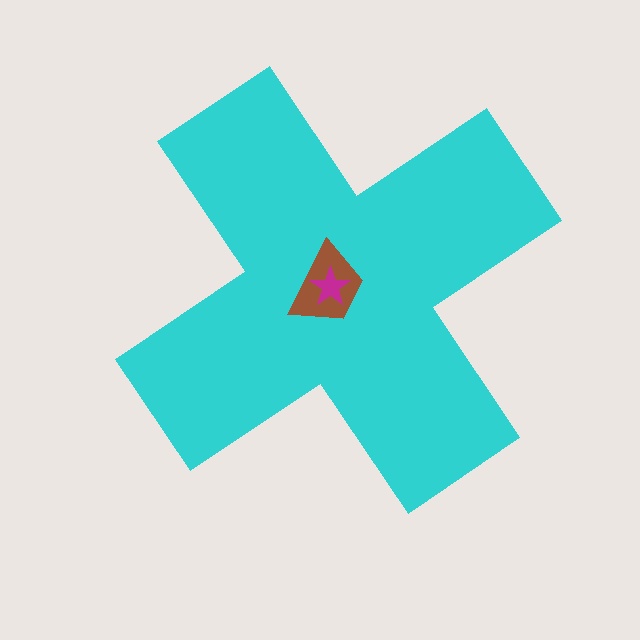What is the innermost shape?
The magenta star.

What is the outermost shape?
The cyan cross.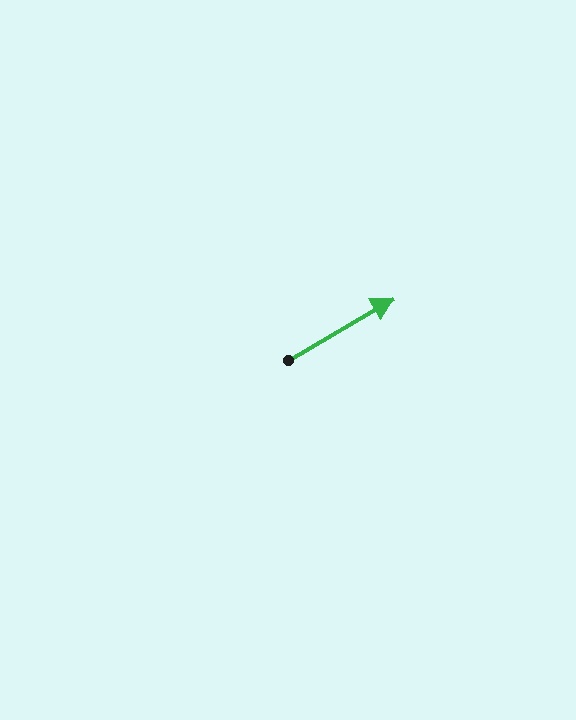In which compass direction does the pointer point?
Northeast.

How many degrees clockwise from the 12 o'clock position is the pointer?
Approximately 60 degrees.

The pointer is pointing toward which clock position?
Roughly 2 o'clock.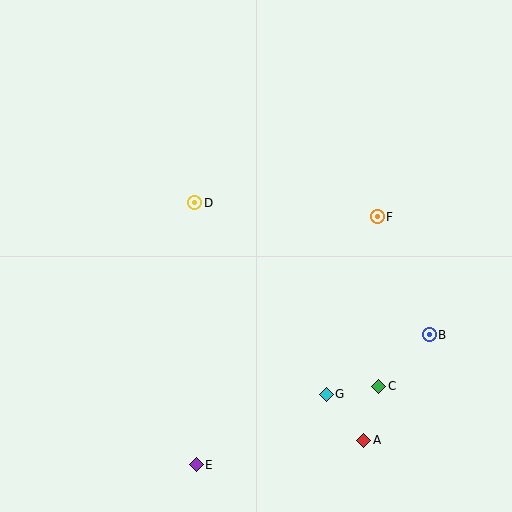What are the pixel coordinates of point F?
Point F is at (377, 217).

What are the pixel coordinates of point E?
Point E is at (196, 465).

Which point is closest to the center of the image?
Point D at (195, 203) is closest to the center.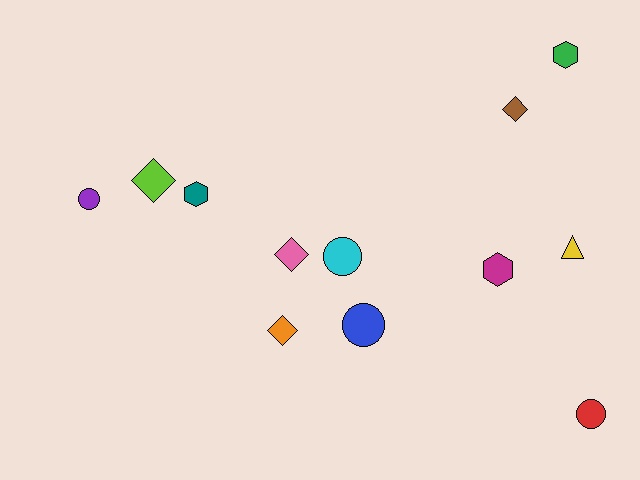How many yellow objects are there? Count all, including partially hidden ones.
There is 1 yellow object.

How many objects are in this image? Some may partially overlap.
There are 12 objects.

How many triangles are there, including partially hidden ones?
There is 1 triangle.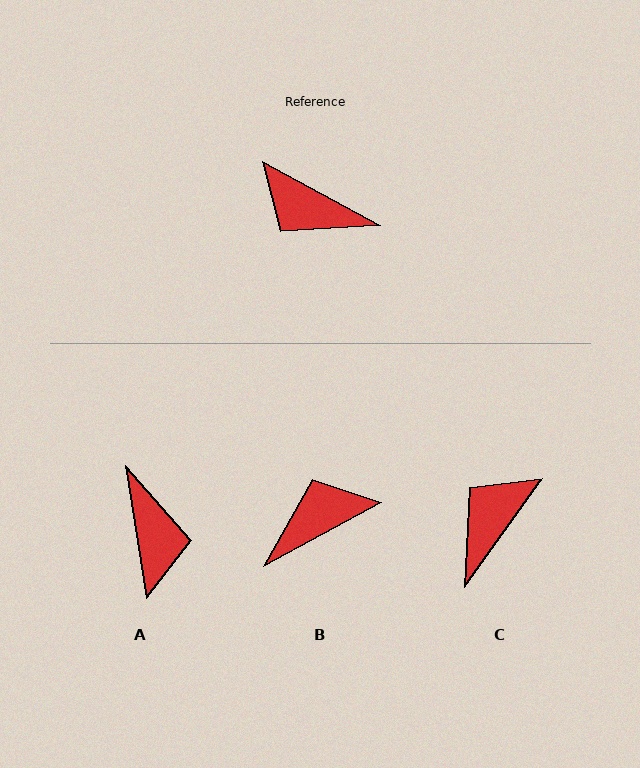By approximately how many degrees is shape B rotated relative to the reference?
Approximately 123 degrees clockwise.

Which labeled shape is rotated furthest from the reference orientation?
A, about 127 degrees away.